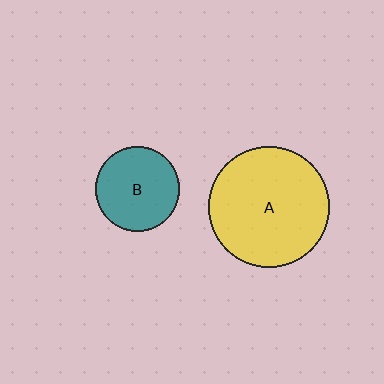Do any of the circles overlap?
No, none of the circles overlap.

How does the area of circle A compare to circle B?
Approximately 2.1 times.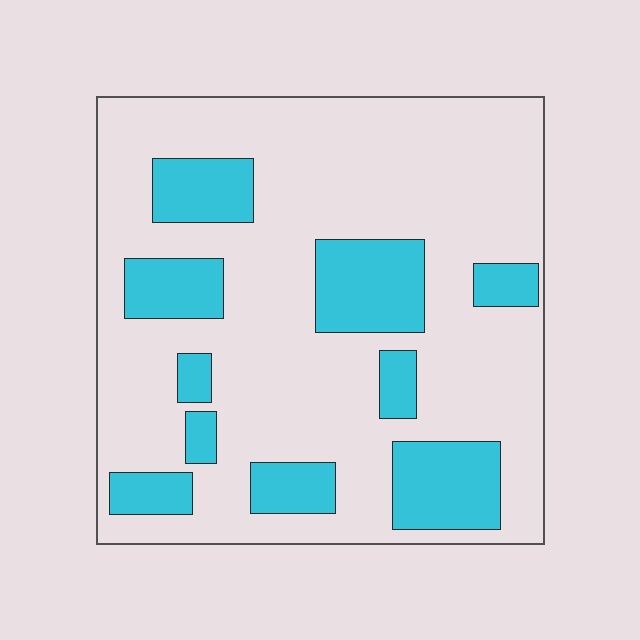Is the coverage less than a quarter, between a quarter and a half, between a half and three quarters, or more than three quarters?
Less than a quarter.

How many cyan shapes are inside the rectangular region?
10.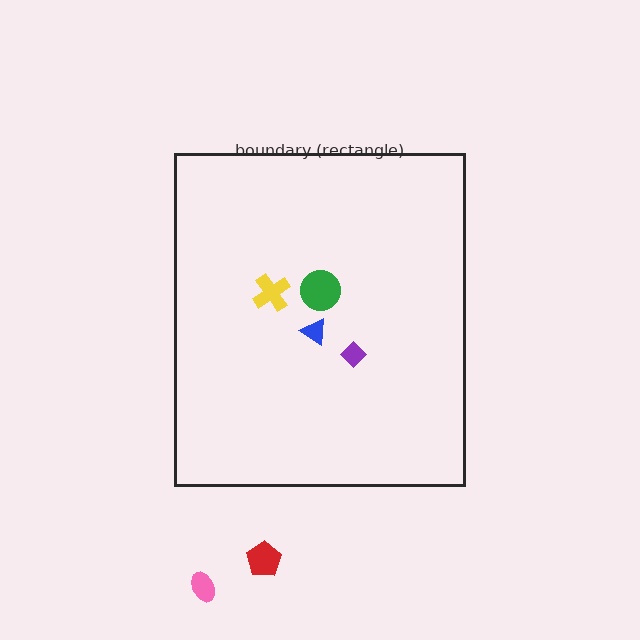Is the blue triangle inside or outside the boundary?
Inside.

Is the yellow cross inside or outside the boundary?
Inside.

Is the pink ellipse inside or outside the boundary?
Outside.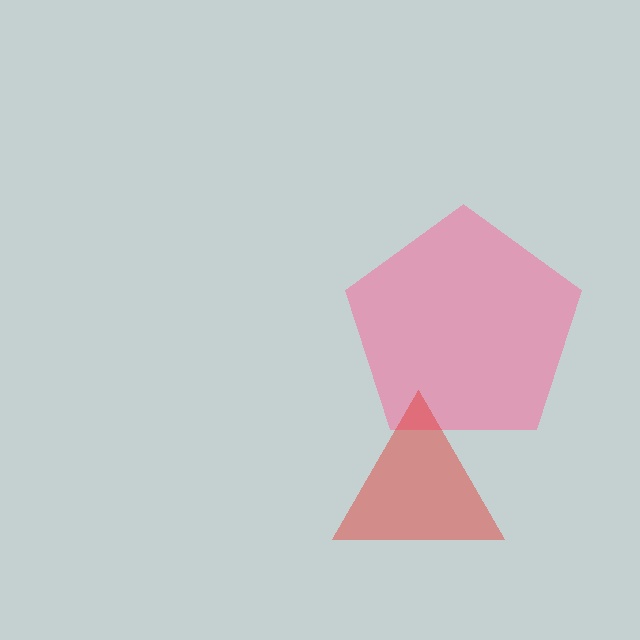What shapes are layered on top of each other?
The layered shapes are: a pink pentagon, a red triangle.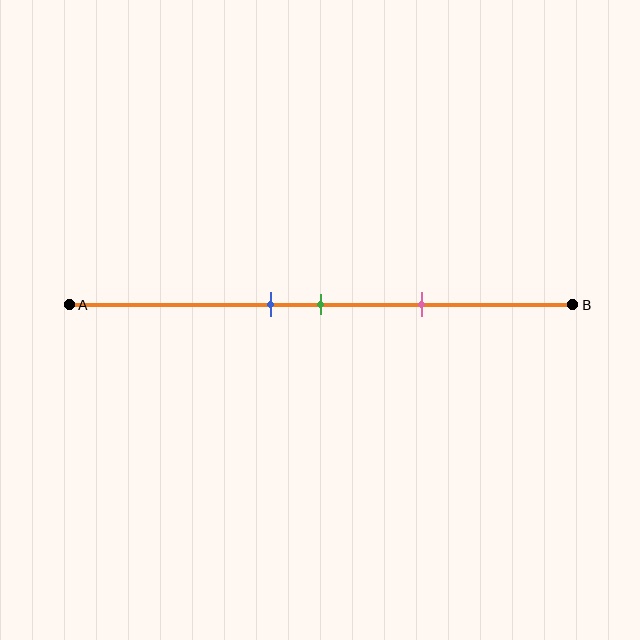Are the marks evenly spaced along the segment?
Yes, the marks are approximately evenly spaced.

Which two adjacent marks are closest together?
The blue and green marks are the closest adjacent pair.